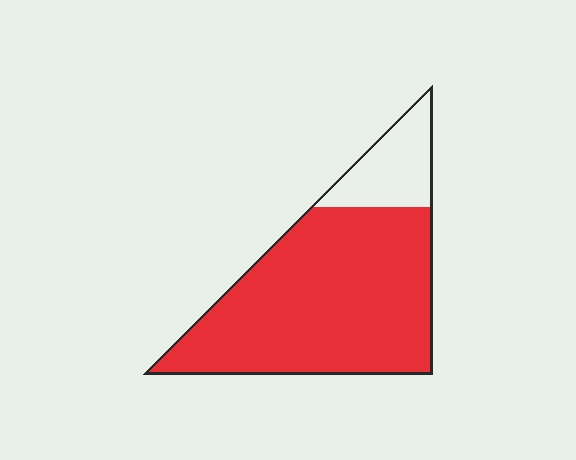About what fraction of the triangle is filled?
About five sixths (5/6).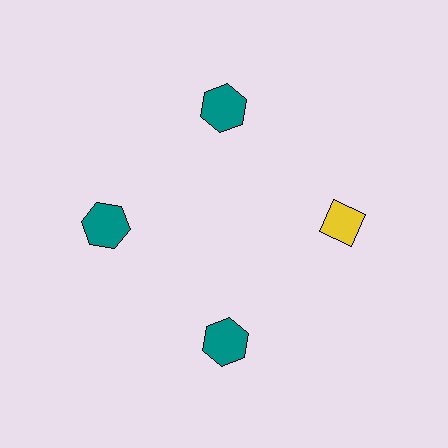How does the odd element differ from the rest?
It differs in both color (yellow instead of teal) and shape (diamond instead of hexagon).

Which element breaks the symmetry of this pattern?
The yellow diamond at roughly the 3 o'clock position breaks the symmetry. All other shapes are teal hexagons.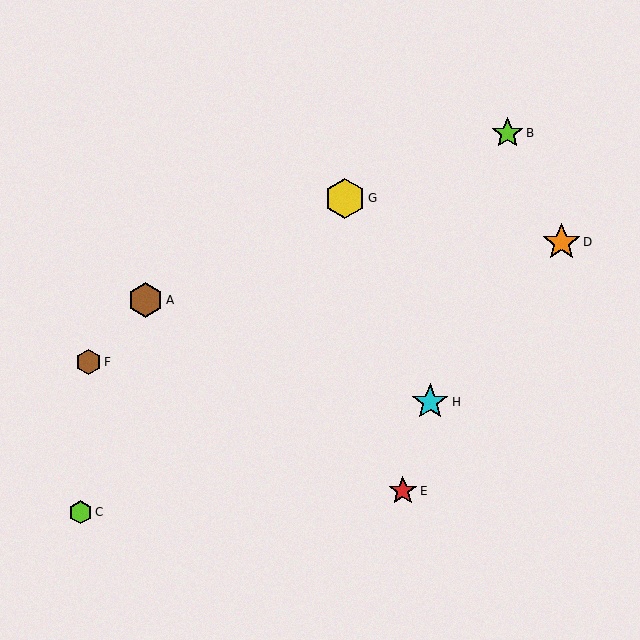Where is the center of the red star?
The center of the red star is at (403, 491).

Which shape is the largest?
The yellow hexagon (labeled G) is the largest.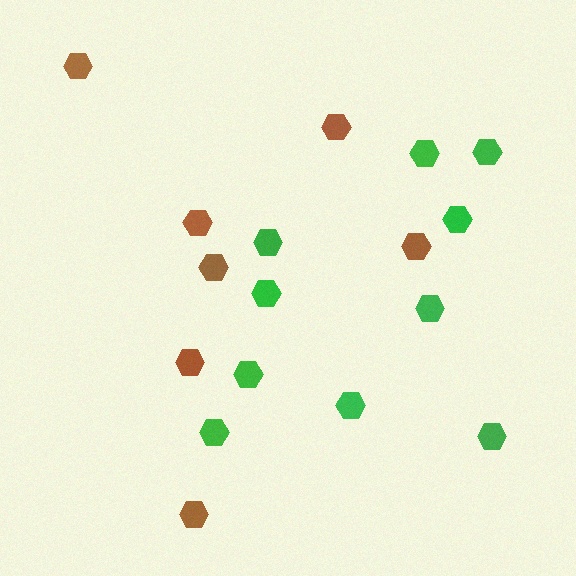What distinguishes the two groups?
There are 2 groups: one group of brown hexagons (7) and one group of green hexagons (10).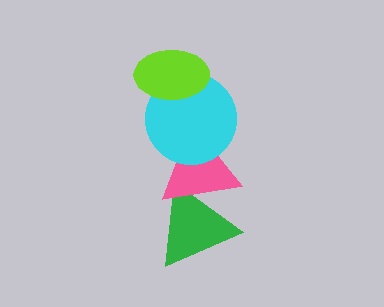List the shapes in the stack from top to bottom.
From top to bottom: the lime ellipse, the cyan circle, the pink triangle, the green triangle.